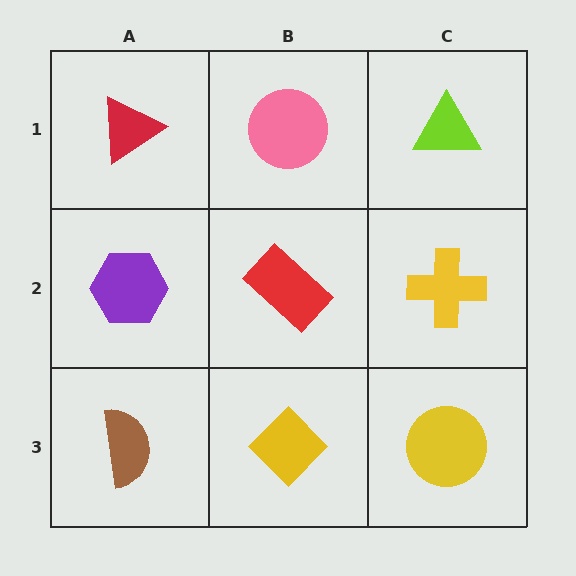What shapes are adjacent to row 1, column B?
A red rectangle (row 2, column B), a red triangle (row 1, column A), a lime triangle (row 1, column C).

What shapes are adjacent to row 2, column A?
A red triangle (row 1, column A), a brown semicircle (row 3, column A), a red rectangle (row 2, column B).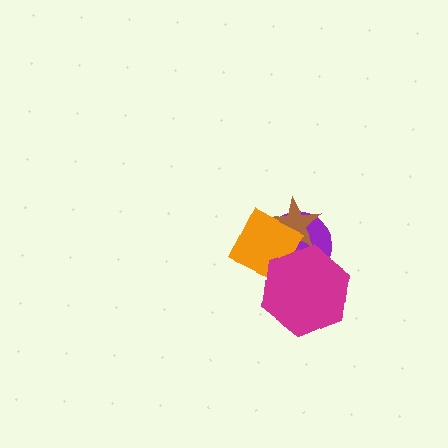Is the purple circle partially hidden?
Yes, it is partially covered by another shape.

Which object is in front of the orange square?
The magenta hexagon is in front of the orange square.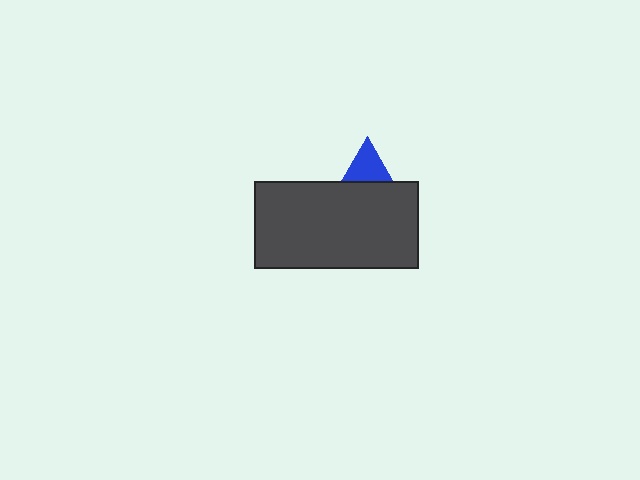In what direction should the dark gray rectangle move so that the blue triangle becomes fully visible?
The dark gray rectangle should move down. That is the shortest direction to clear the overlap and leave the blue triangle fully visible.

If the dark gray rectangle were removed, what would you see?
You would see the complete blue triangle.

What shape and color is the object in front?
The object in front is a dark gray rectangle.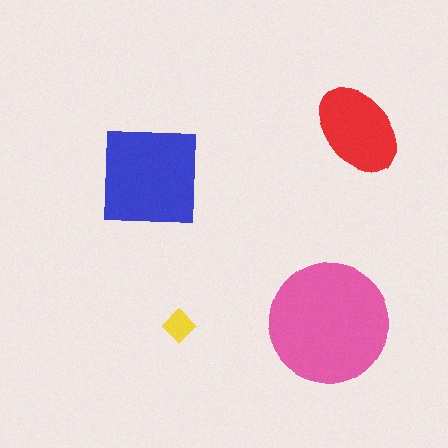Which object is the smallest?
The yellow diamond.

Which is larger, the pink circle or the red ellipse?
The pink circle.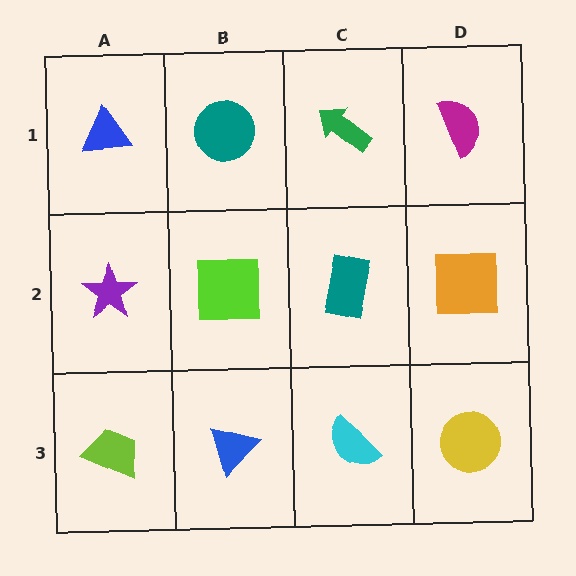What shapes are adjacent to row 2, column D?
A magenta semicircle (row 1, column D), a yellow circle (row 3, column D), a teal rectangle (row 2, column C).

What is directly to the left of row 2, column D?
A teal rectangle.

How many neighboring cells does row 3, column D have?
2.